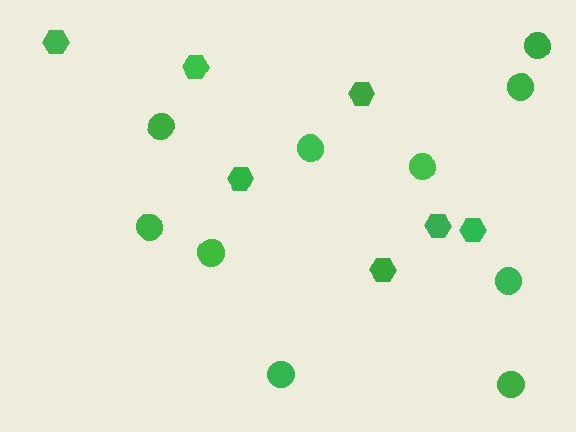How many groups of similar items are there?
There are 2 groups: one group of circles (10) and one group of hexagons (7).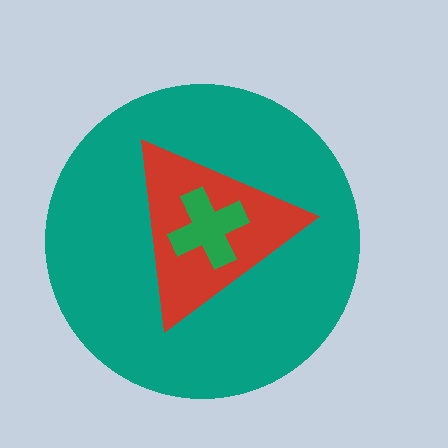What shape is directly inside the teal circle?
The red triangle.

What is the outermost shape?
The teal circle.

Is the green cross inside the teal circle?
Yes.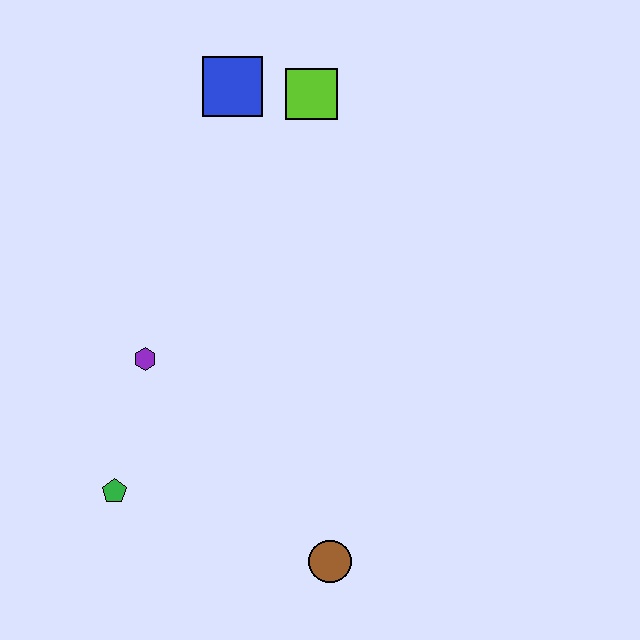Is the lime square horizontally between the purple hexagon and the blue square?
No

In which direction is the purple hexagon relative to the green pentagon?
The purple hexagon is above the green pentagon.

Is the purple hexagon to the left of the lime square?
Yes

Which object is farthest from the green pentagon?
The lime square is farthest from the green pentagon.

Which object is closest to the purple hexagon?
The green pentagon is closest to the purple hexagon.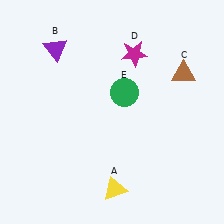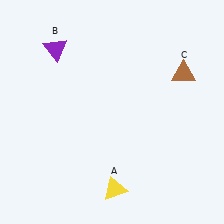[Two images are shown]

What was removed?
The magenta star (D), the green circle (E) were removed in Image 2.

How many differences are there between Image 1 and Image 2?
There are 2 differences between the two images.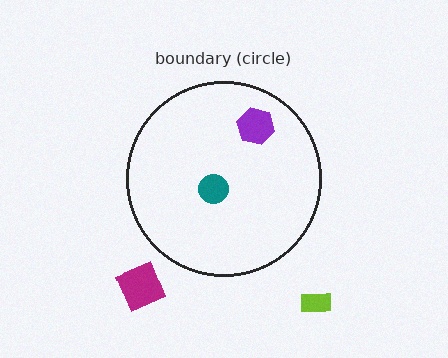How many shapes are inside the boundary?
2 inside, 2 outside.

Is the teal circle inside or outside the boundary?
Inside.